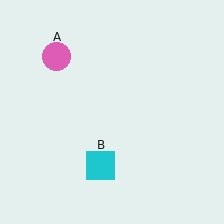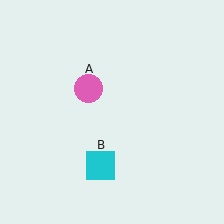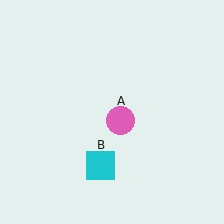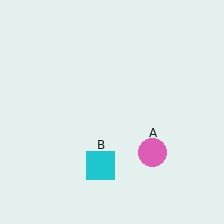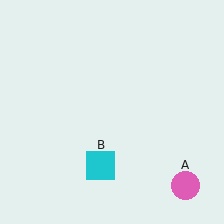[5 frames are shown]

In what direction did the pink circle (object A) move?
The pink circle (object A) moved down and to the right.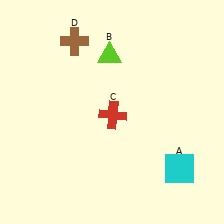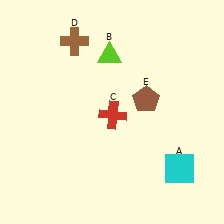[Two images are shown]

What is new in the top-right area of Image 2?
A brown pentagon (E) was added in the top-right area of Image 2.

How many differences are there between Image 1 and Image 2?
There is 1 difference between the two images.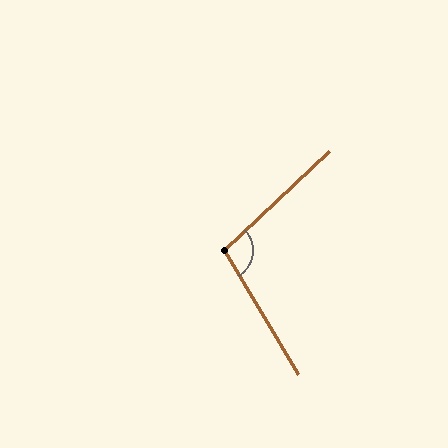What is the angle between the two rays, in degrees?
Approximately 102 degrees.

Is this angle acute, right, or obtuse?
It is obtuse.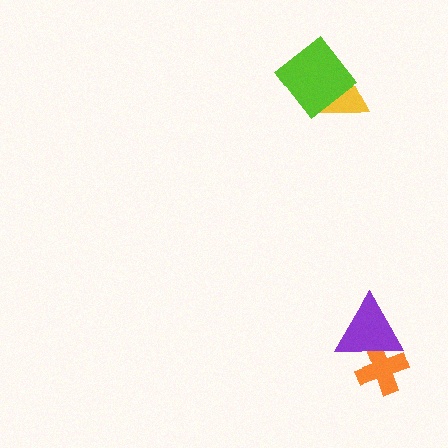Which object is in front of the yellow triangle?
The lime diamond is in front of the yellow triangle.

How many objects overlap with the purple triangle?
1 object overlaps with the purple triangle.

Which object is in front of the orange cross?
The purple triangle is in front of the orange cross.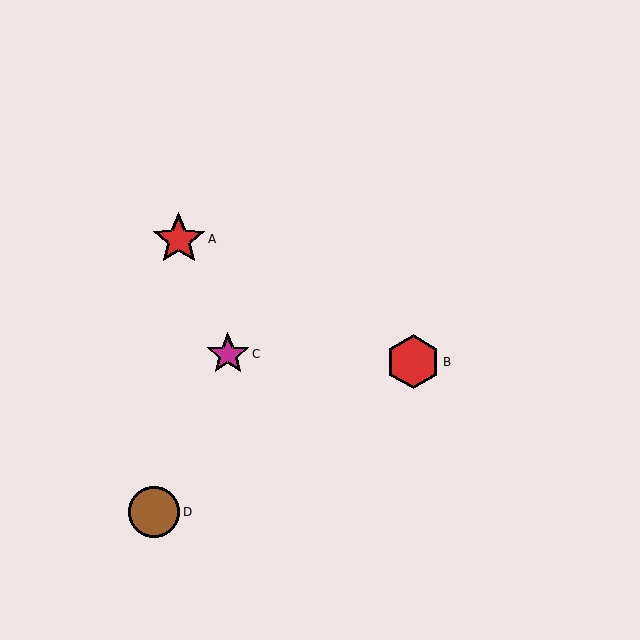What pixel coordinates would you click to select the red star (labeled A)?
Click at (179, 239) to select the red star A.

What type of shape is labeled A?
Shape A is a red star.